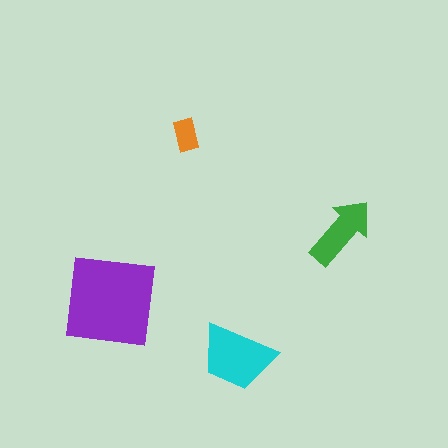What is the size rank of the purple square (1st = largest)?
1st.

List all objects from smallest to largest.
The orange rectangle, the green arrow, the cyan trapezoid, the purple square.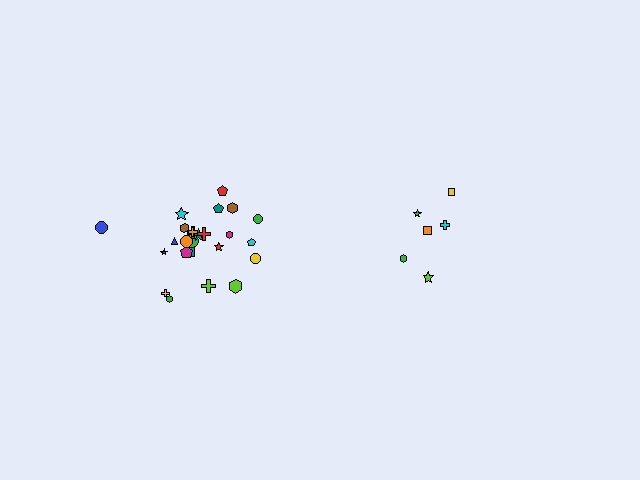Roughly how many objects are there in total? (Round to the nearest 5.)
Roughly 30 objects in total.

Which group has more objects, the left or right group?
The left group.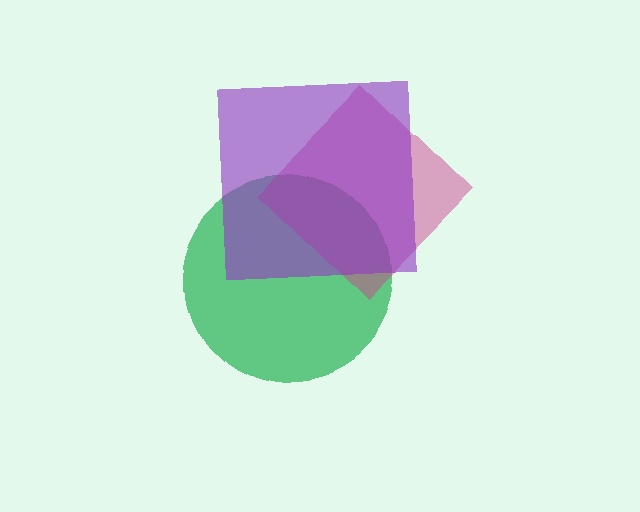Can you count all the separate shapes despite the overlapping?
Yes, there are 3 separate shapes.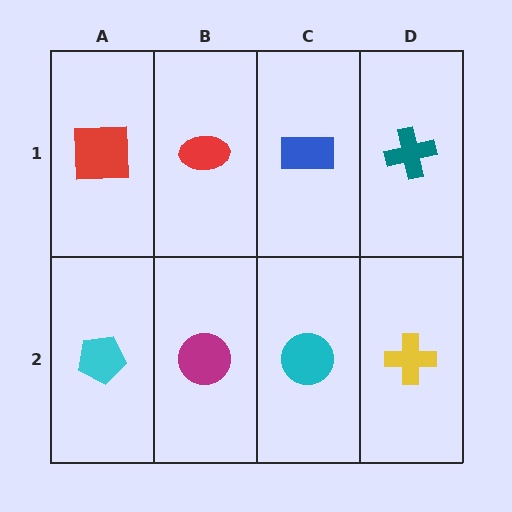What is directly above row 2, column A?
A red square.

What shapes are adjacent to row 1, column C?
A cyan circle (row 2, column C), a red ellipse (row 1, column B), a teal cross (row 1, column D).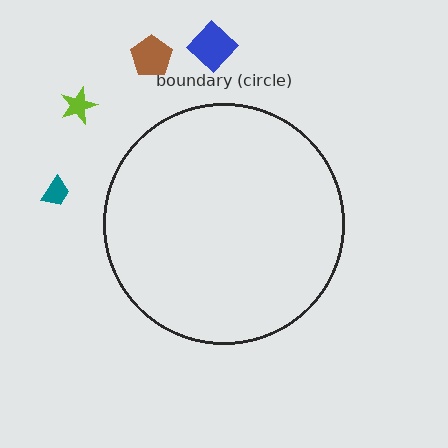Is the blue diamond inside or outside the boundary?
Outside.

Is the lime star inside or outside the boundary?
Outside.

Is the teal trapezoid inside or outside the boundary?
Outside.